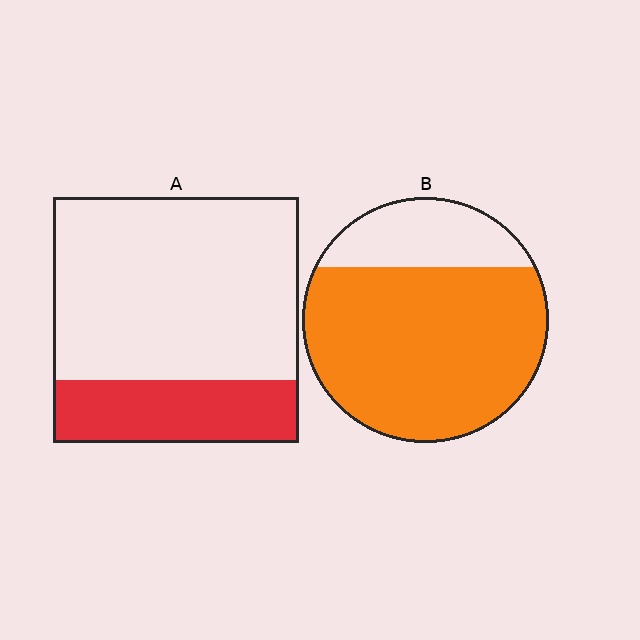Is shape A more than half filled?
No.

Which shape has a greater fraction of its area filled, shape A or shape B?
Shape B.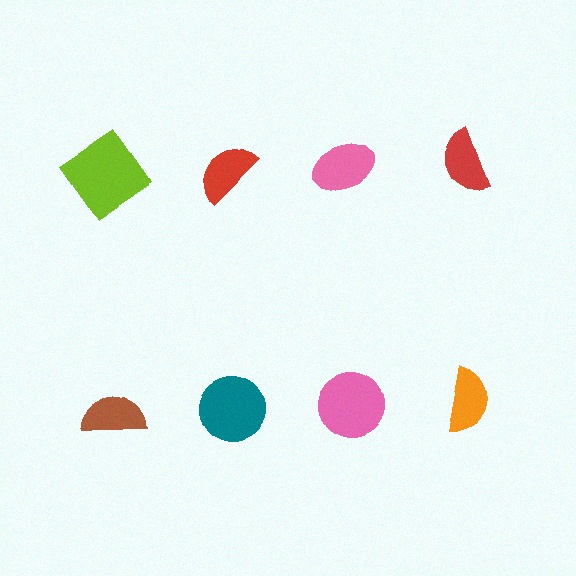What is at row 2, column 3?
A pink circle.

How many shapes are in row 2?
4 shapes.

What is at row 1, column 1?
A lime diamond.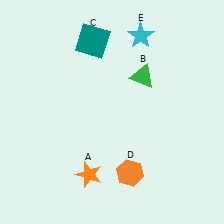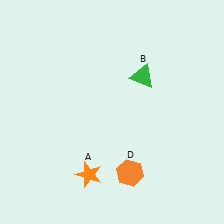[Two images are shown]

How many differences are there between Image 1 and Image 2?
There are 2 differences between the two images.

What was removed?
The teal square (C), the cyan star (E) were removed in Image 2.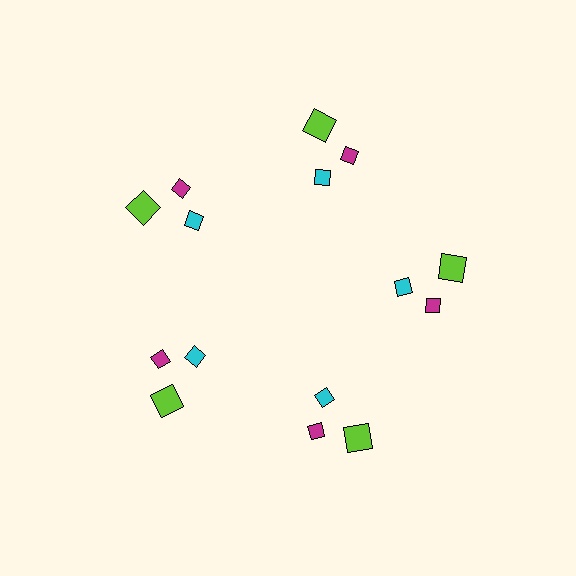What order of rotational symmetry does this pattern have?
This pattern has 5-fold rotational symmetry.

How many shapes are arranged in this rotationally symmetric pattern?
There are 15 shapes, arranged in 5 groups of 3.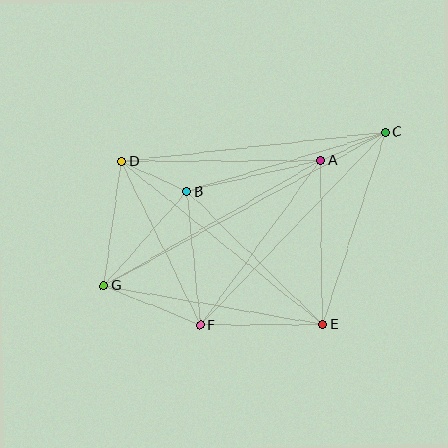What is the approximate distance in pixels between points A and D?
The distance between A and D is approximately 199 pixels.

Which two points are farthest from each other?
Points C and G are farthest from each other.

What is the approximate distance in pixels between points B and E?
The distance between B and E is approximately 190 pixels.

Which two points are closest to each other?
Points A and C are closest to each other.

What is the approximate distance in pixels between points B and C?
The distance between B and C is approximately 207 pixels.